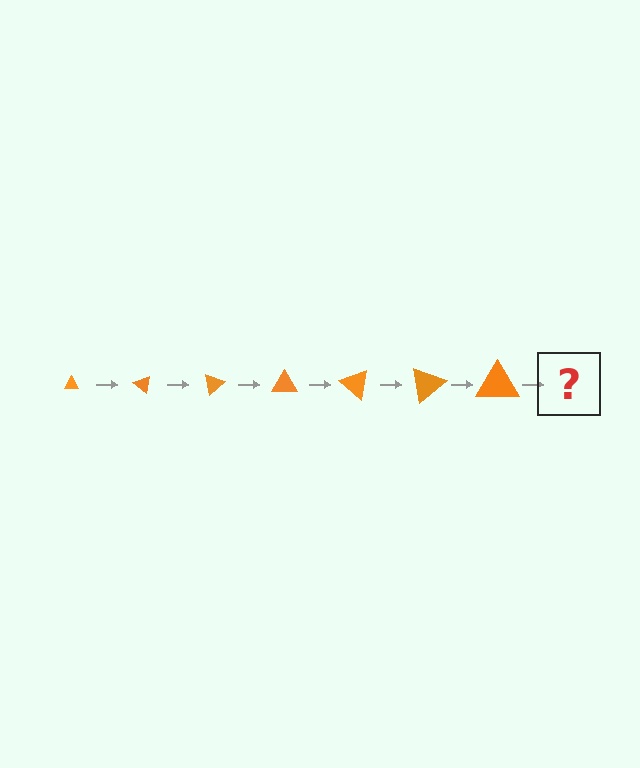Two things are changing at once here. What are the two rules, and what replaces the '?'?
The two rules are that the triangle grows larger each step and it rotates 40 degrees each step. The '?' should be a triangle, larger than the previous one and rotated 280 degrees from the start.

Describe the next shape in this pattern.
It should be a triangle, larger than the previous one and rotated 280 degrees from the start.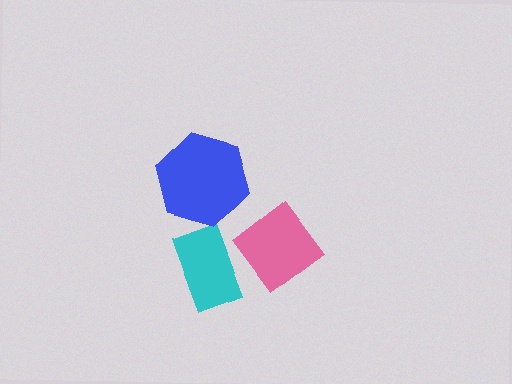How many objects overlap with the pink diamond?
1 object overlaps with the pink diamond.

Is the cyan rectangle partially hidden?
Yes, it is partially covered by another shape.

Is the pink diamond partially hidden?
No, no other shape covers it.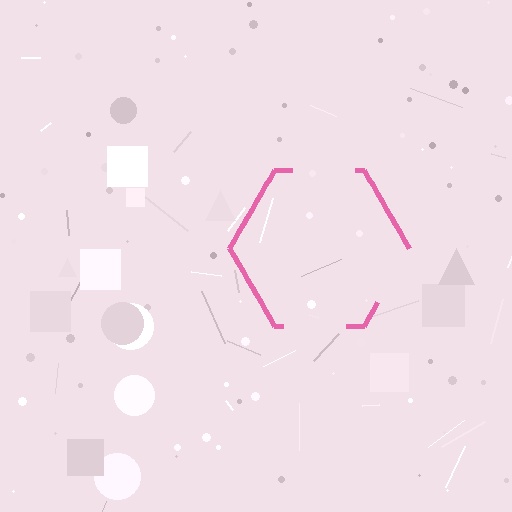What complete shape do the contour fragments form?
The contour fragments form a hexagon.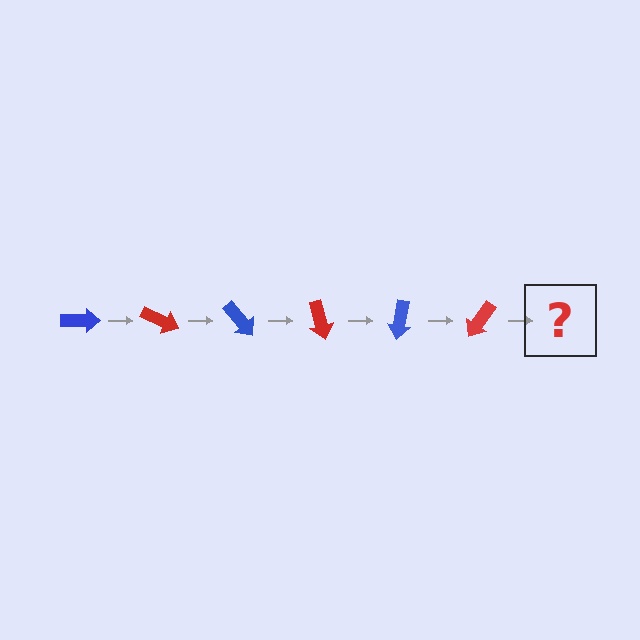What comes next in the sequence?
The next element should be a blue arrow, rotated 150 degrees from the start.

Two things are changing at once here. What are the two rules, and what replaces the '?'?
The two rules are that it rotates 25 degrees each step and the color cycles through blue and red. The '?' should be a blue arrow, rotated 150 degrees from the start.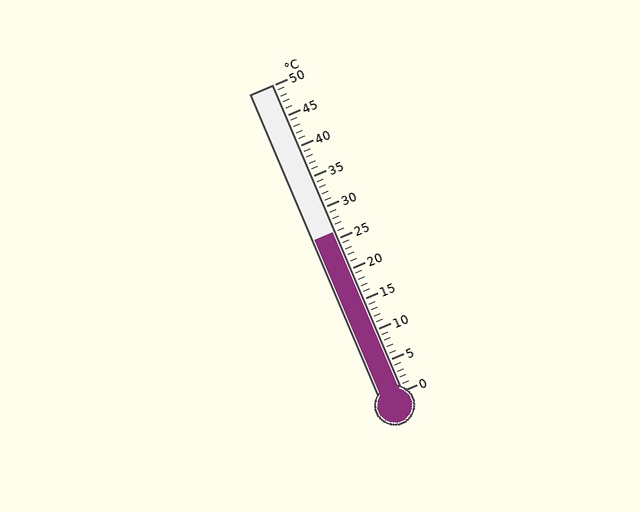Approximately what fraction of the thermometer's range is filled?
The thermometer is filled to approximately 50% of its range.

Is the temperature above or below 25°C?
The temperature is above 25°C.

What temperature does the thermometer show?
The thermometer shows approximately 26°C.